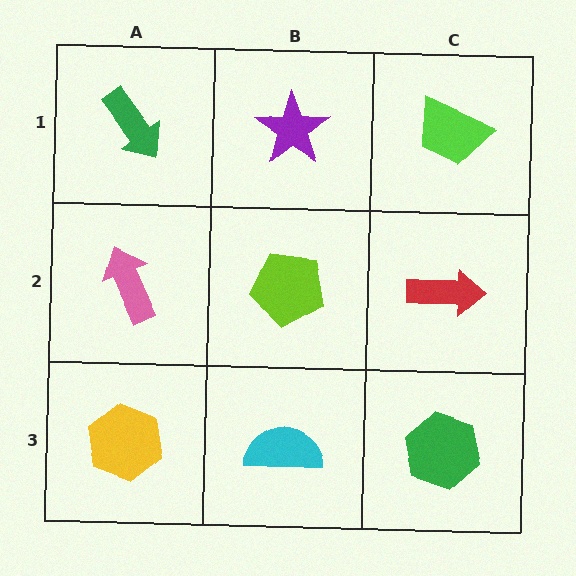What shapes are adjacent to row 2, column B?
A purple star (row 1, column B), a cyan semicircle (row 3, column B), a pink arrow (row 2, column A), a red arrow (row 2, column C).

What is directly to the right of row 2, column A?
A lime pentagon.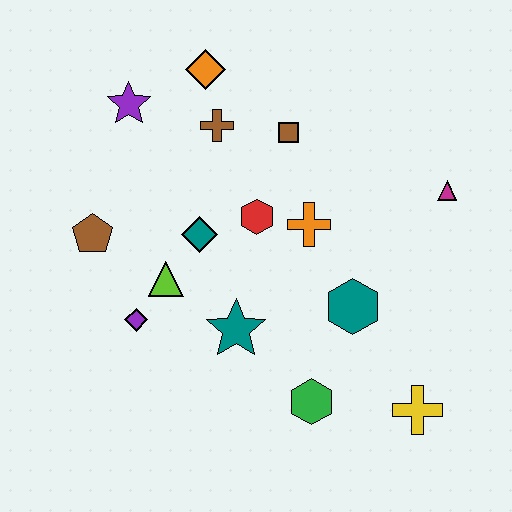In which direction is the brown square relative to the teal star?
The brown square is above the teal star.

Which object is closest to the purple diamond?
The lime triangle is closest to the purple diamond.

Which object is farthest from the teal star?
The orange diamond is farthest from the teal star.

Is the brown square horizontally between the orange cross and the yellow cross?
No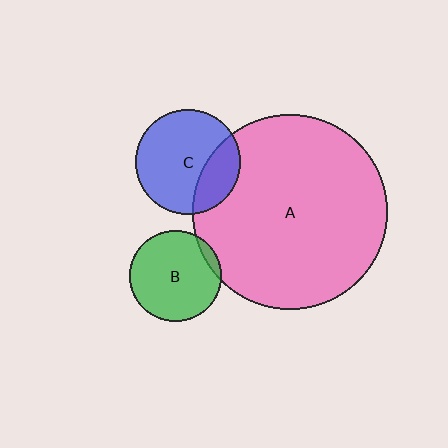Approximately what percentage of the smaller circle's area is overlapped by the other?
Approximately 25%.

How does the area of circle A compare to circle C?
Approximately 3.4 times.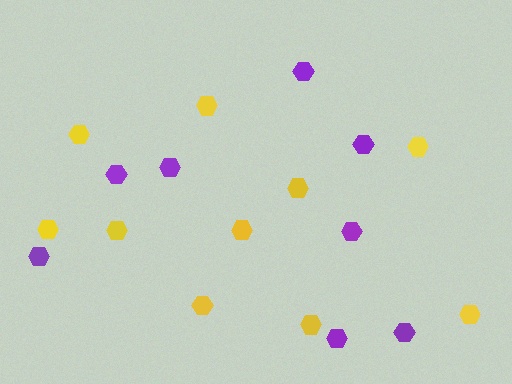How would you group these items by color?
There are 2 groups: one group of yellow hexagons (10) and one group of purple hexagons (8).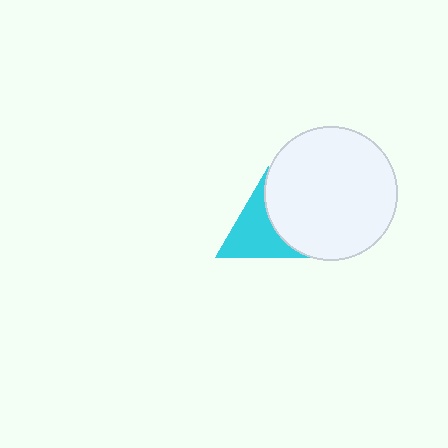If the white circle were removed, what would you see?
You would see the complete cyan triangle.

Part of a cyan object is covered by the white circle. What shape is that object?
It is a triangle.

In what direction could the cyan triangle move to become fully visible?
The cyan triangle could move left. That would shift it out from behind the white circle entirely.